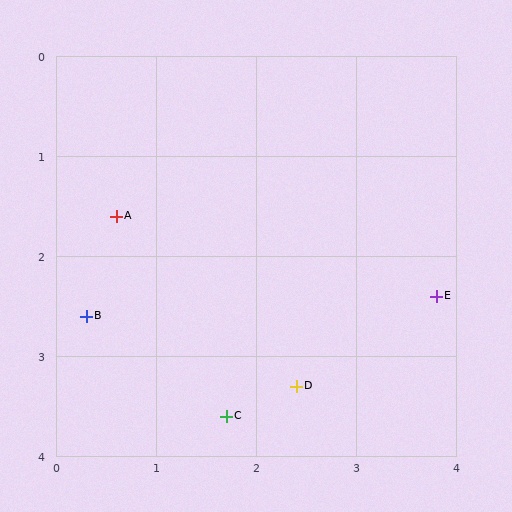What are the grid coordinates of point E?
Point E is at approximately (3.8, 2.4).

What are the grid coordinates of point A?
Point A is at approximately (0.6, 1.6).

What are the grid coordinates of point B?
Point B is at approximately (0.3, 2.6).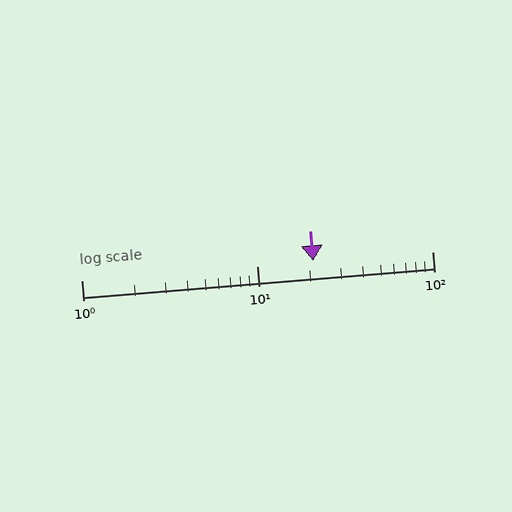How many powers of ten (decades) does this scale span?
The scale spans 2 decades, from 1 to 100.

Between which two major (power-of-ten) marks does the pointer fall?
The pointer is between 10 and 100.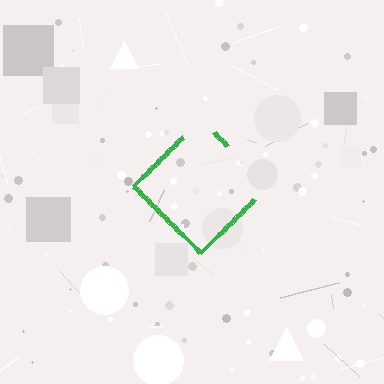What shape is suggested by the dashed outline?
The dashed outline suggests a diamond.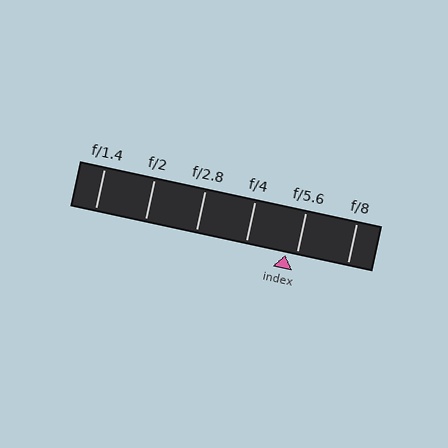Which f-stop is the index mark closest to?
The index mark is closest to f/5.6.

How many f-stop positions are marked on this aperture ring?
There are 6 f-stop positions marked.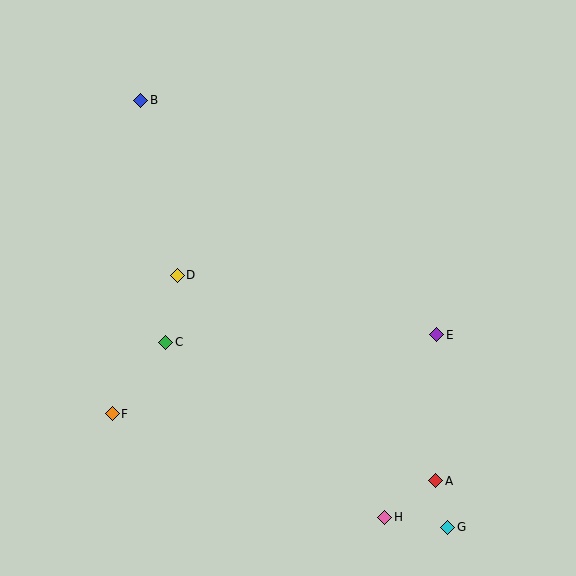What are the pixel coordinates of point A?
Point A is at (436, 481).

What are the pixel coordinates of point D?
Point D is at (177, 275).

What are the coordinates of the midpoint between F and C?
The midpoint between F and C is at (139, 378).